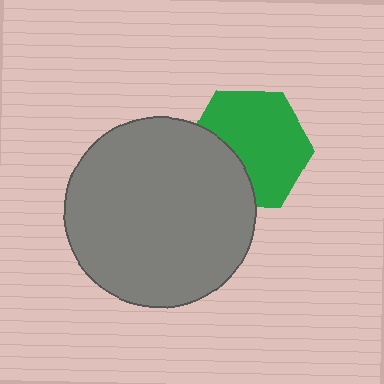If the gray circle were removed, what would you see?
You would see the complete green hexagon.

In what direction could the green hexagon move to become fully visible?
The green hexagon could move toward the upper-right. That would shift it out from behind the gray circle entirely.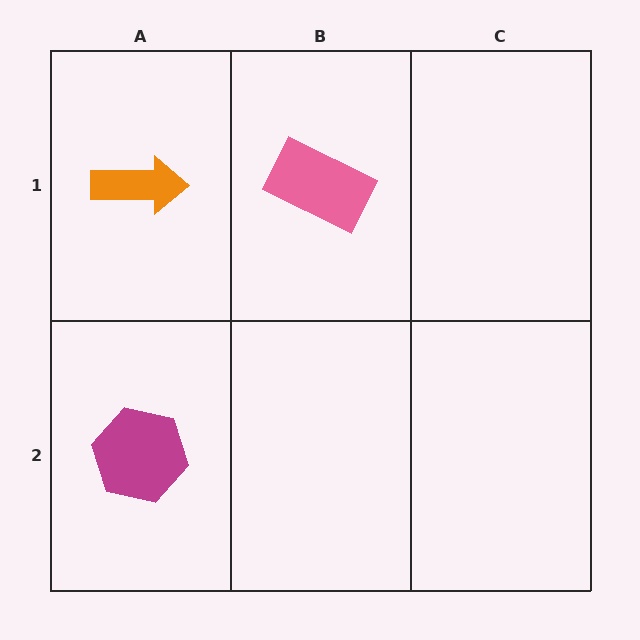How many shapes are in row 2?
1 shape.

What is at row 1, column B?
A pink rectangle.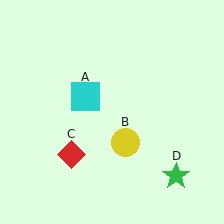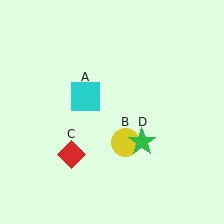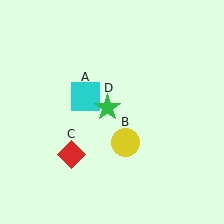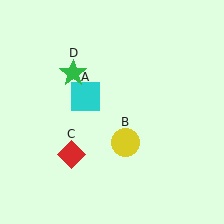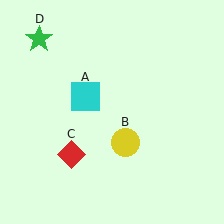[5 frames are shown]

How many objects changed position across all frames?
1 object changed position: green star (object D).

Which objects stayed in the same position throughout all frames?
Cyan square (object A) and yellow circle (object B) and red diamond (object C) remained stationary.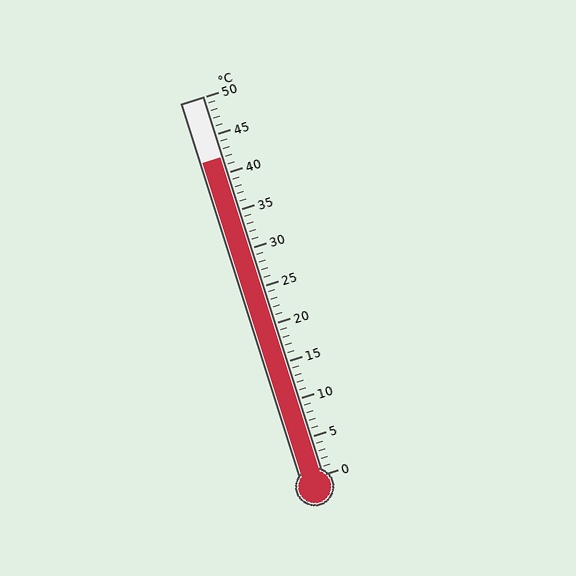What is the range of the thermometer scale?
The thermometer scale ranges from 0°C to 50°C.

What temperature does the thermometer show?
The thermometer shows approximately 42°C.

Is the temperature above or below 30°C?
The temperature is above 30°C.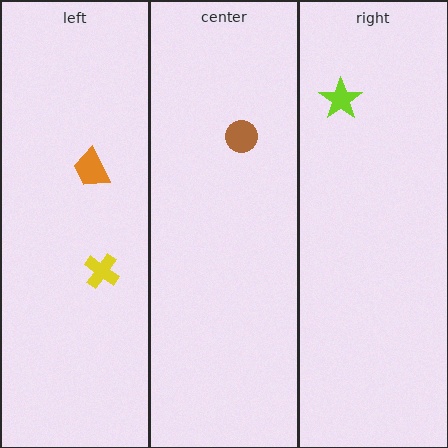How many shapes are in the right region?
1.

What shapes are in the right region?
The lime star.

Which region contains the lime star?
The right region.